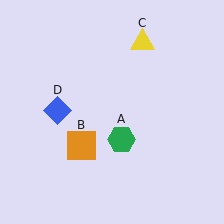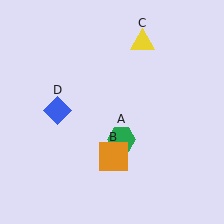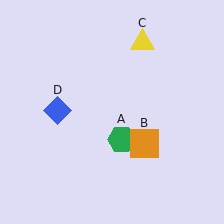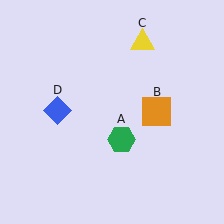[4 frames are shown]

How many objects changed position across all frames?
1 object changed position: orange square (object B).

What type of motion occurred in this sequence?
The orange square (object B) rotated counterclockwise around the center of the scene.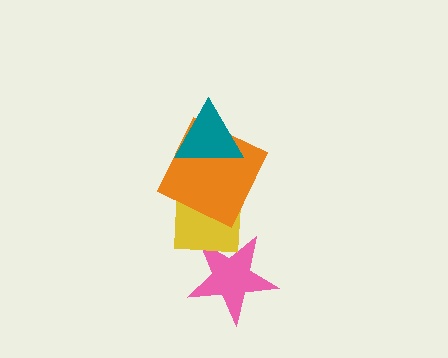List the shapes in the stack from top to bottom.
From top to bottom: the teal triangle, the orange square, the yellow square, the pink star.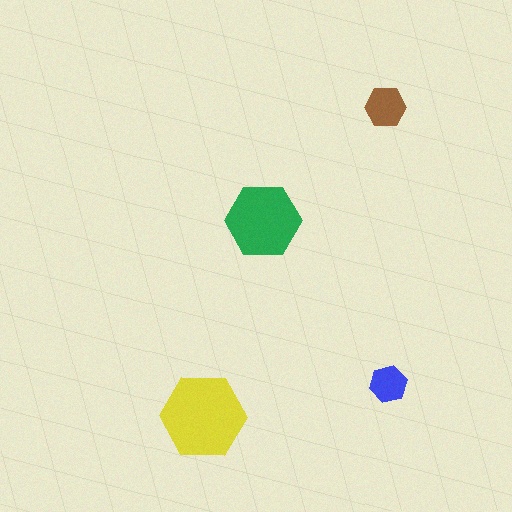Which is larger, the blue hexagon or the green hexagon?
The green one.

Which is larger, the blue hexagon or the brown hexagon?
The brown one.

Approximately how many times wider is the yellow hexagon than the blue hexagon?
About 2.5 times wider.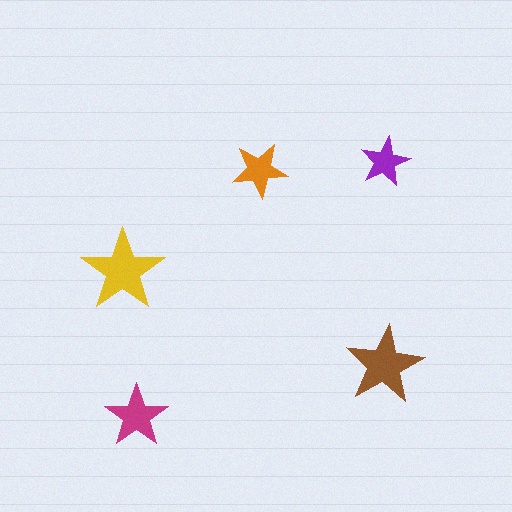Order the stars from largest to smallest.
the yellow one, the brown one, the magenta one, the orange one, the purple one.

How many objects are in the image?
There are 5 objects in the image.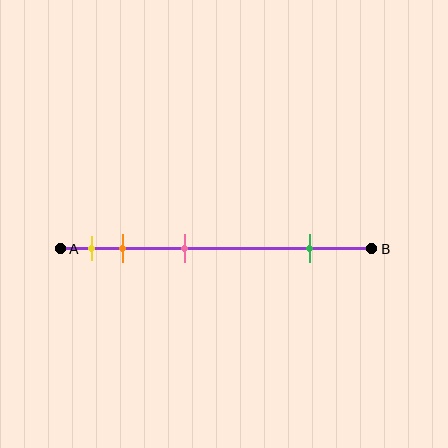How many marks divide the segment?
There are 4 marks dividing the segment.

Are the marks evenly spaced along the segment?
No, the marks are not evenly spaced.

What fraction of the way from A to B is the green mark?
The green mark is approximately 80% (0.8) of the way from A to B.